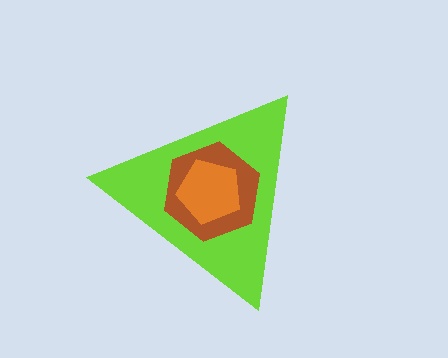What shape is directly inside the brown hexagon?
The orange pentagon.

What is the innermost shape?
The orange pentagon.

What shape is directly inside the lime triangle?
The brown hexagon.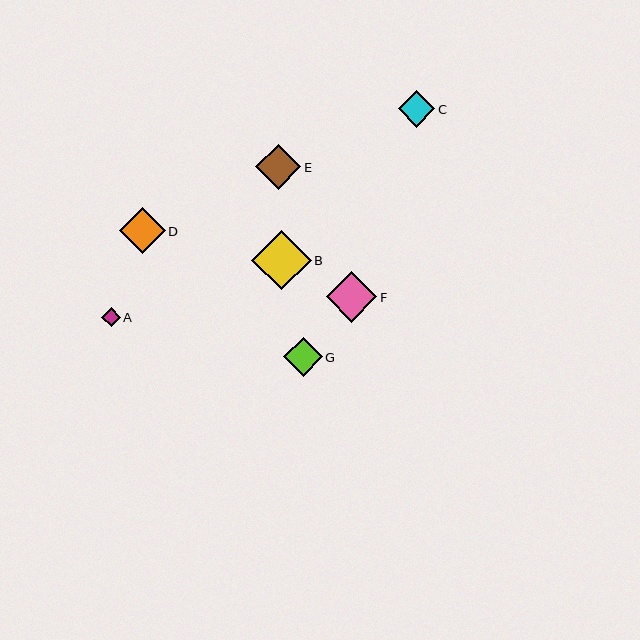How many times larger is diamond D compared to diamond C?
Diamond D is approximately 1.3 times the size of diamond C.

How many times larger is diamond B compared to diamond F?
Diamond B is approximately 1.2 times the size of diamond F.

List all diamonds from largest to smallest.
From largest to smallest: B, F, D, E, G, C, A.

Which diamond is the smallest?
Diamond A is the smallest with a size of approximately 19 pixels.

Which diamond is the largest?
Diamond B is the largest with a size of approximately 59 pixels.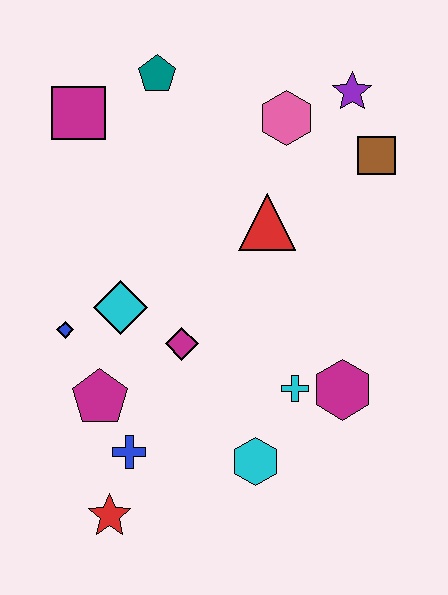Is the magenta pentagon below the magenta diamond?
Yes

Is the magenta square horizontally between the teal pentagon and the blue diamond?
Yes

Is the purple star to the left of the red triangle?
No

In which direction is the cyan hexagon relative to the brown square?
The cyan hexagon is below the brown square.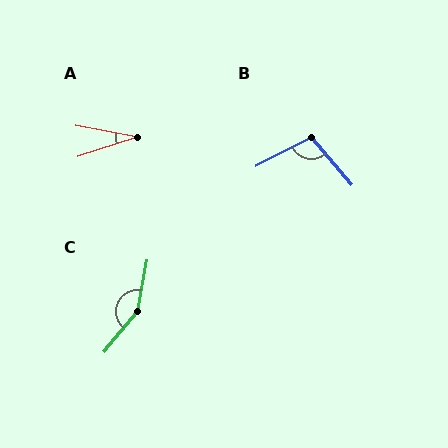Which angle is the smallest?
A, at approximately 29 degrees.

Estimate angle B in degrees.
Approximately 103 degrees.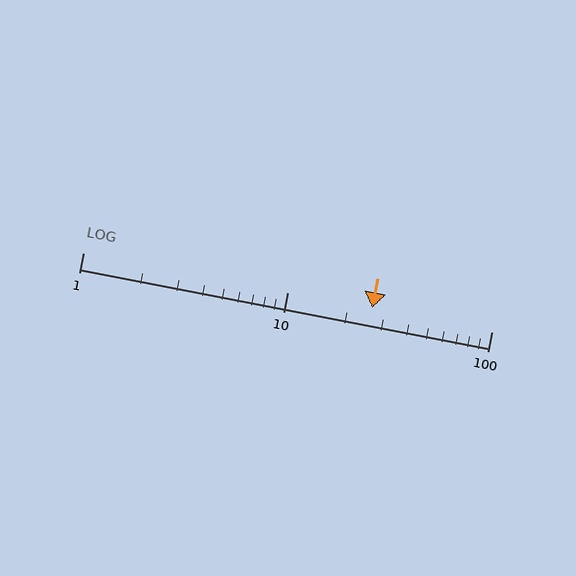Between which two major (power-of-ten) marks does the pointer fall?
The pointer is between 10 and 100.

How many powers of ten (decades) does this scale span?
The scale spans 2 decades, from 1 to 100.